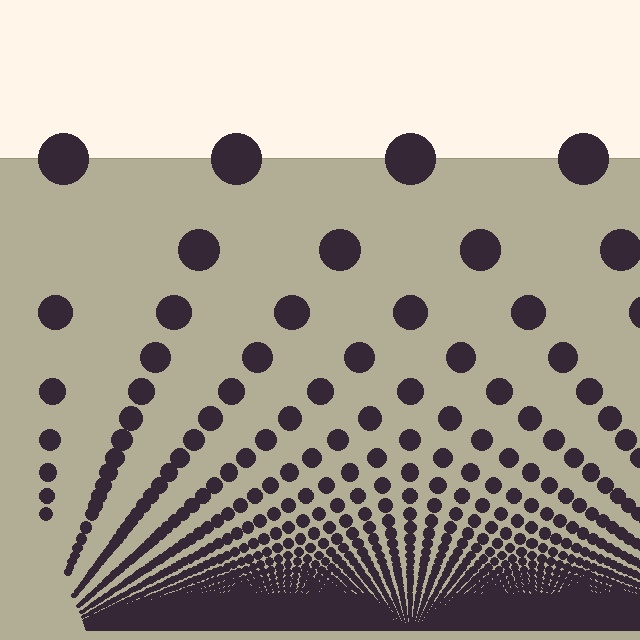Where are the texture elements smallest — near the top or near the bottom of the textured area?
Near the bottom.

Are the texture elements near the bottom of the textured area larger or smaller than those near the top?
Smaller. The gradient is inverted — elements near the bottom are smaller and denser.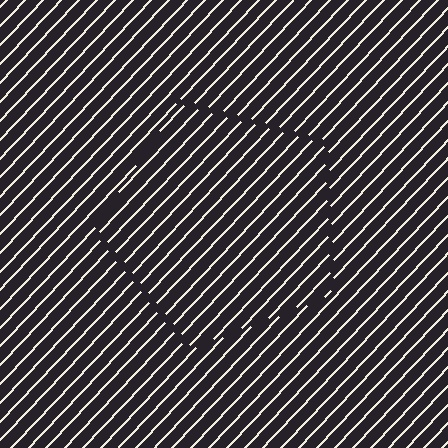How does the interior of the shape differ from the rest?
The interior of the shape contains the same grating, shifted by half a period — the contour is defined by the phase discontinuity where line-ends from the inner and outer gratings abut.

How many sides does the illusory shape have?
5 sides — the line-ends trace a pentagon.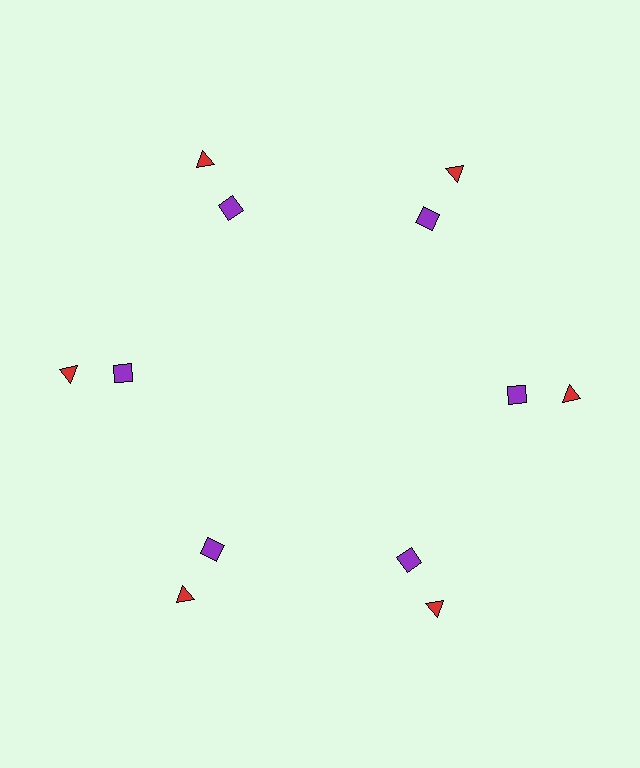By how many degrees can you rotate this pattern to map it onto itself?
The pattern maps onto itself every 60 degrees of rotation.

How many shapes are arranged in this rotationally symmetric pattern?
There are 12 shapes, arranged in 6 groups of 2.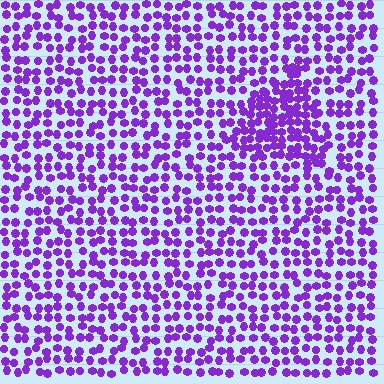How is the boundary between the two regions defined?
The boundary is defined by a change in element density (approximately 1.8x ratio). All elements are the same color, size, and shape.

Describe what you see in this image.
The image contains small purple elements arranged at two different densities. A triangle-shaped region is visible where the elements are more densely packed than the surrounding area.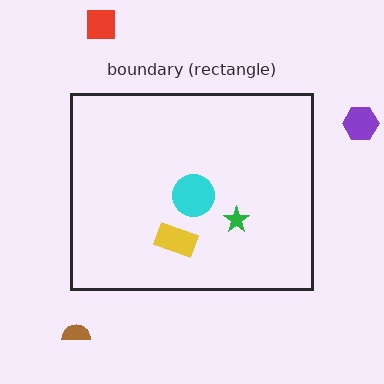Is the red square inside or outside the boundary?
Outside.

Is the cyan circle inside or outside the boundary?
Inside.